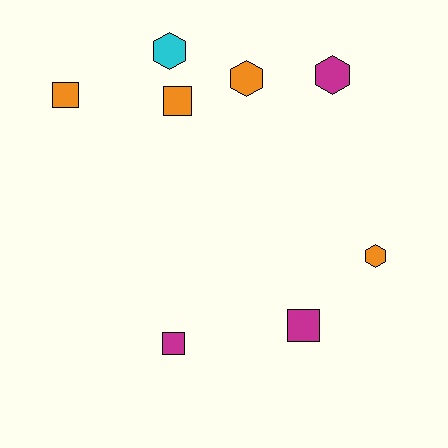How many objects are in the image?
There are 8 objects.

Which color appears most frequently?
Orange, with 4 objects.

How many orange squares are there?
There are 2 orange squares.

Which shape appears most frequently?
Square, with 4 objects.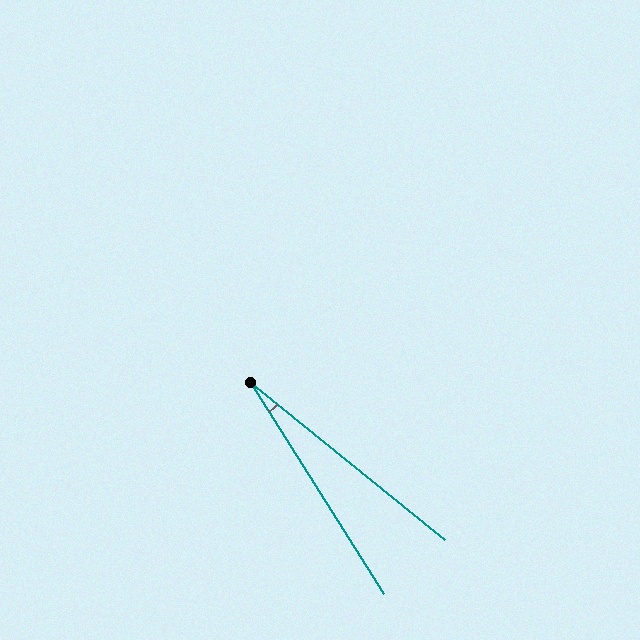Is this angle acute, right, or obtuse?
It is acute.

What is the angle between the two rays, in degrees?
Approximately 19 degrees.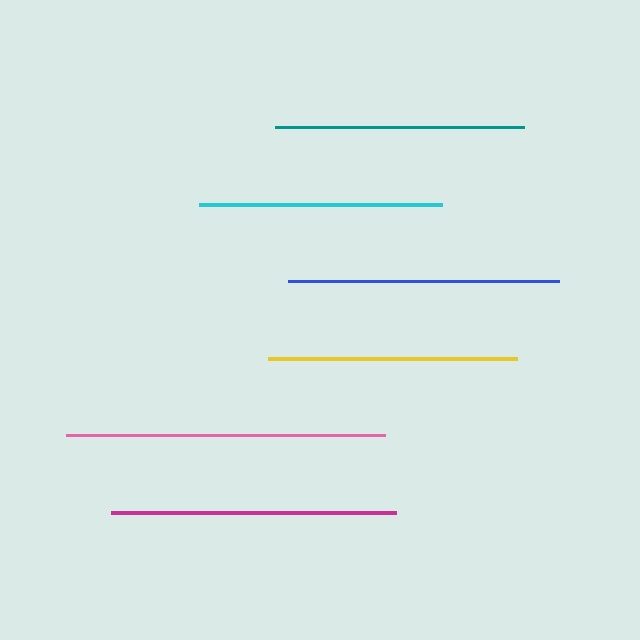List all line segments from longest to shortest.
From longest to shortest: pink, magenta, blue, yellow, teal, cyan.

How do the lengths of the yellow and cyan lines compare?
The yellow and cyan lines are approximately the same length.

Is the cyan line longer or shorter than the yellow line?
The yellow line is longer than the cyan line.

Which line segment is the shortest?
The cyan line is the shortest at approximately 243 pixels.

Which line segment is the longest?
The pink line is the longest at approximately 319 pixels.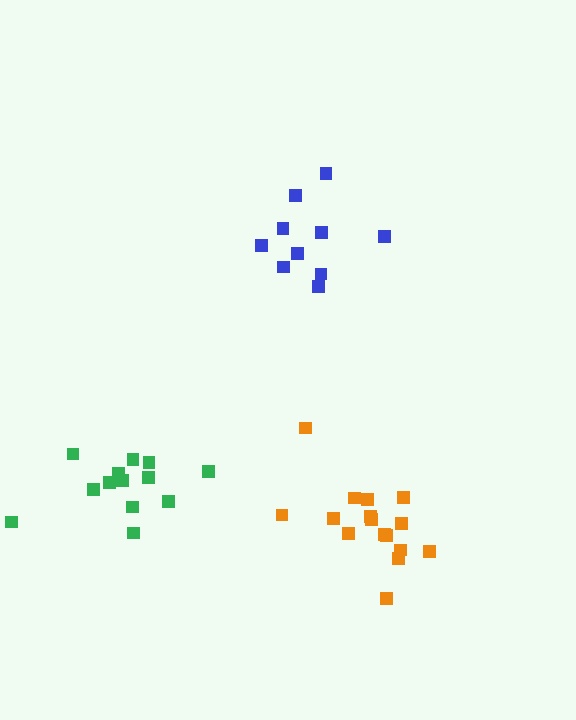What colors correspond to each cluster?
The clusters are colored: green, blue, orange.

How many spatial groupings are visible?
There are 3 spatial groupings.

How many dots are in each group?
Group 1: 13 dots, Group 2: 10 dots, Group 3: 16 dots (39 total).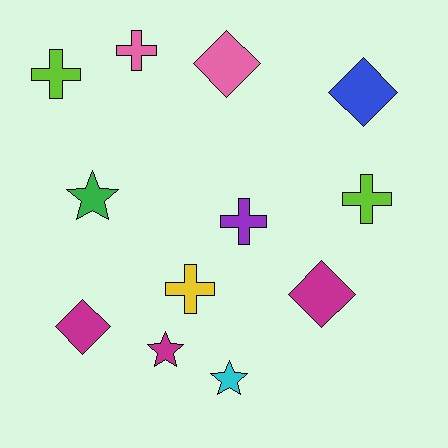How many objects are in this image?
There are 12 objects.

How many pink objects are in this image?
There are 2 pink objects.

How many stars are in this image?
There are 3 stars.